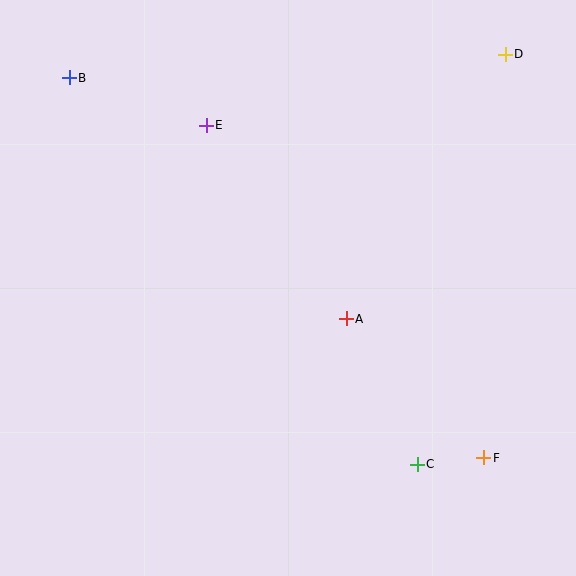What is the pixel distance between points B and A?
The distance between B and A is 367 pixels.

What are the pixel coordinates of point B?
Point B is at (69, 78).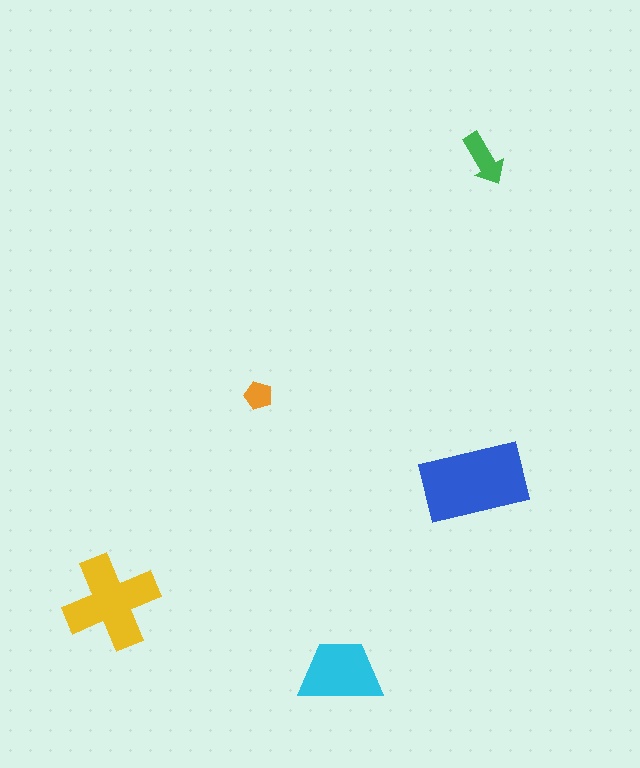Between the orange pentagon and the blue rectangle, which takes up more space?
The blue rectangle.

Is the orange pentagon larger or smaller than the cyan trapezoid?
Smaller.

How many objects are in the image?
There are 5 objects in the image.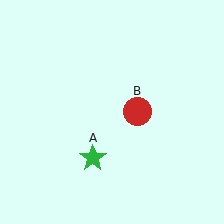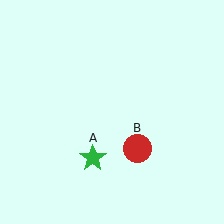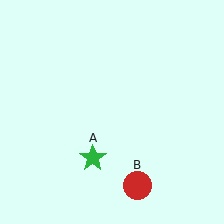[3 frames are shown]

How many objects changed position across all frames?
1 object changed position: red circle (object B).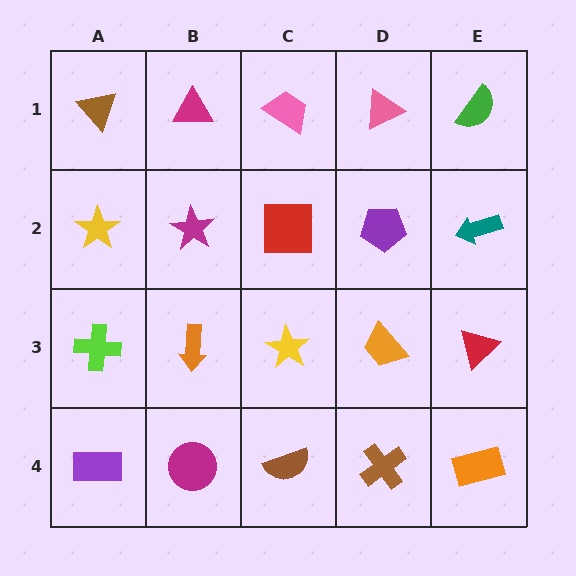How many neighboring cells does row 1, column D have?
3.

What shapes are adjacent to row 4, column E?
A red triangle (row 3, column E), a brown cross (row 4, column D).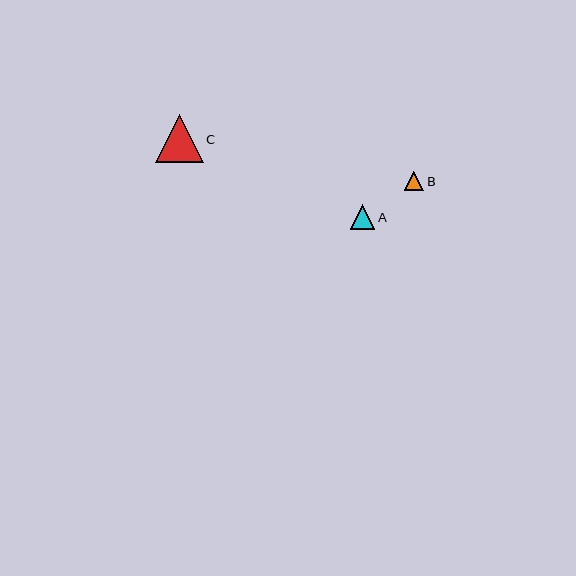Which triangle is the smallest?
Triangle B is the smallest with a size of approximately 20 pixels.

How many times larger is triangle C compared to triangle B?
Triangle C is approximately 2.4 times the size of triangle B.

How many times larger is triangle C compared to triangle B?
Triangle C is approximately 2.4 times the size of triangle B.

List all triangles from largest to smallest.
From largest to smallest: C, A, B.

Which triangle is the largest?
Triangle C is the largest with a size of approximately 48 pixels.